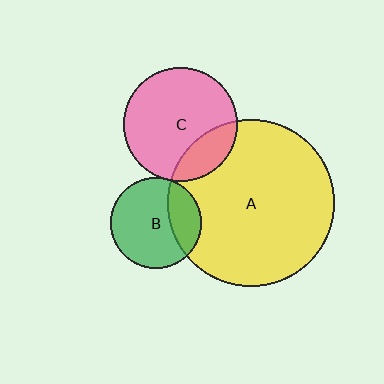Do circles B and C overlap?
Yes.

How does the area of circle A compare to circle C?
Approximately 2.1 times.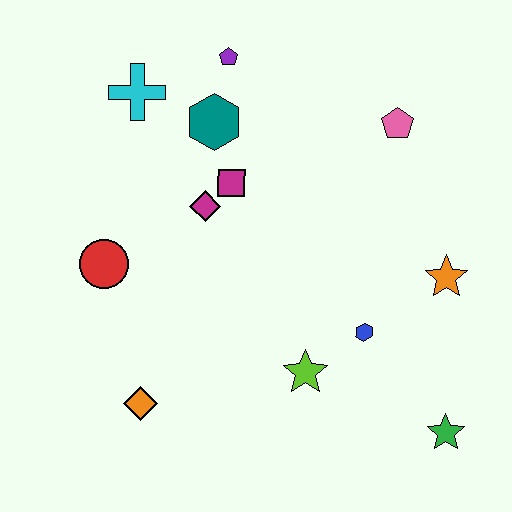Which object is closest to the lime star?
The blue hexagon is closest to the lime star.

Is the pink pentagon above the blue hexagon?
Yes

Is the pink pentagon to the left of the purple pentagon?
No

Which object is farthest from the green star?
The cyan cross is farthest from the green star.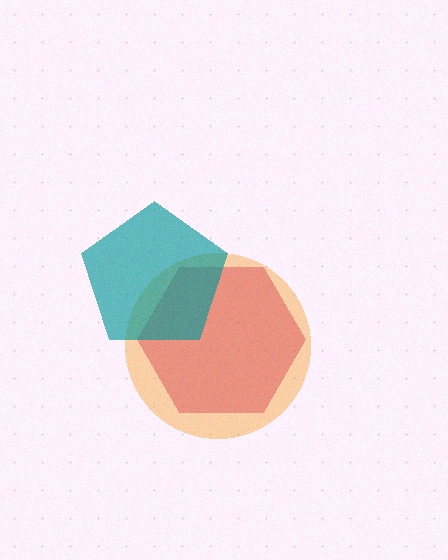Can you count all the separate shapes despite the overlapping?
Yes, there are 3 separate shapes.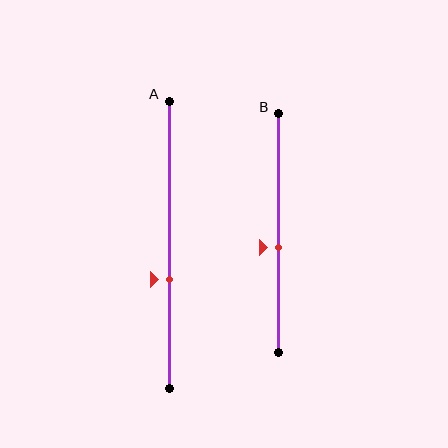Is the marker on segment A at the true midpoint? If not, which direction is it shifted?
No, the marker on segment A is shifted downward by about 12% of the segment length.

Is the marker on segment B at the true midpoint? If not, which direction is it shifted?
No, the marker on segment B is shifted downward by about 6% of the segment length.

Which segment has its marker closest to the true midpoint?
Segment B has its marker closest to the true midpoint.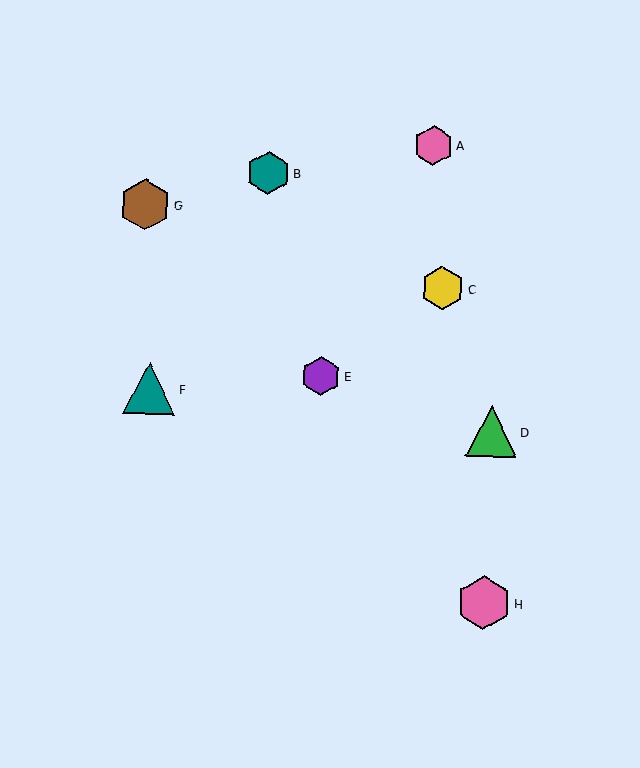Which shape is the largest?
The pink hexagon (labeled H) is the largest.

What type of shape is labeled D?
Shape D is a green triangle.